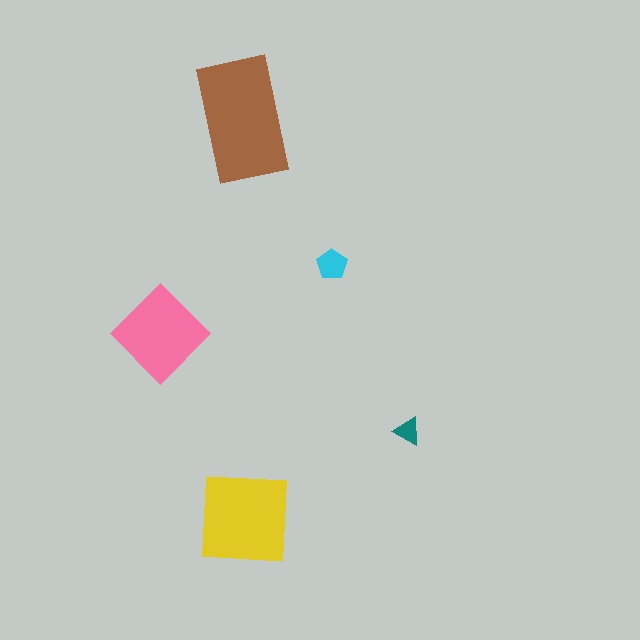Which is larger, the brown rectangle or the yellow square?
The brown rectangle.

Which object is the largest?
The brown rectangle.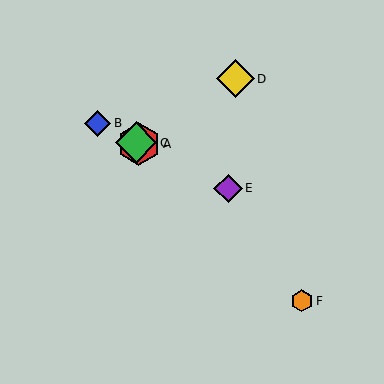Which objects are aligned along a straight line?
Objects A, B, C, E are aligned along a straight line.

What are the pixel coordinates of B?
Object B is at (97, 123).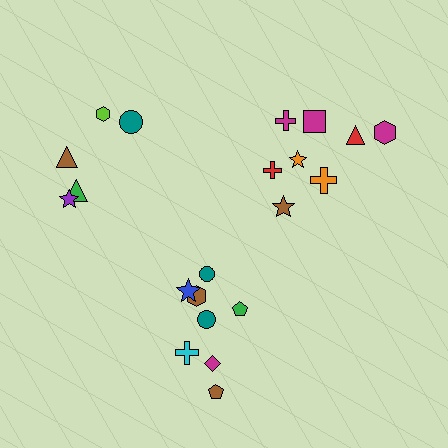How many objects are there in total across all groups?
There are 21 objects.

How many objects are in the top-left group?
There are 5 objects.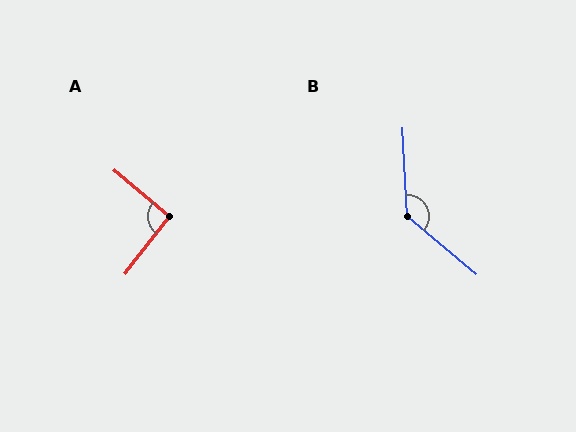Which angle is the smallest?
A, at approximately 92 degrees.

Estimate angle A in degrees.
Approximately 92 degrees.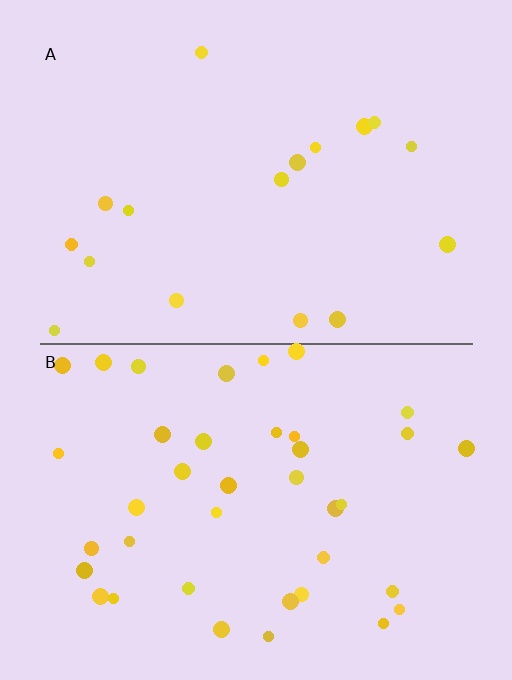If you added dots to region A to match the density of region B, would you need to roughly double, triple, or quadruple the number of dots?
Approximately double.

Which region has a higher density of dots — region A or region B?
B (the bottom).